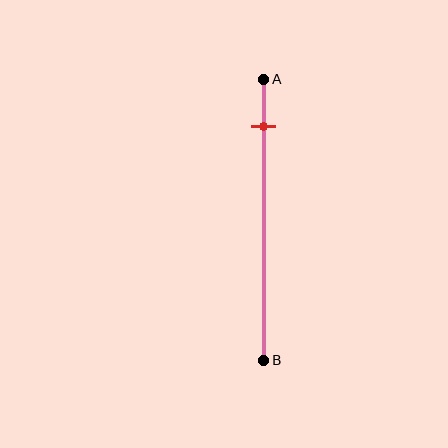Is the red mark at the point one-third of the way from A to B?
No, the mark is at about 15% from A, not at the 33% one-third point.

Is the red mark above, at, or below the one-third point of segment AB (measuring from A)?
The red mark is above the one-third point of segment AB.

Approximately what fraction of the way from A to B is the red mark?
The red mark is approximately 15% of the way from A to B.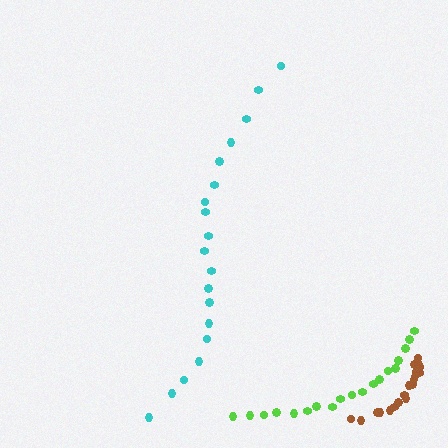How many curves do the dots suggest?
There are 3 distinct paths.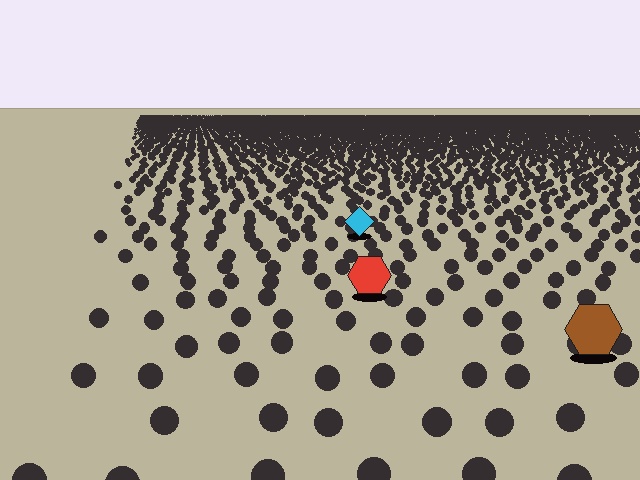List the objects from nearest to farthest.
From nearest to farthest: the brown hexagon, the red hexagon, the cyan diamond.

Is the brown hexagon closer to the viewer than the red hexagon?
Yes. The brown hexagon is closer — you can tell from the texture gradient: the ground texture is coarser near it.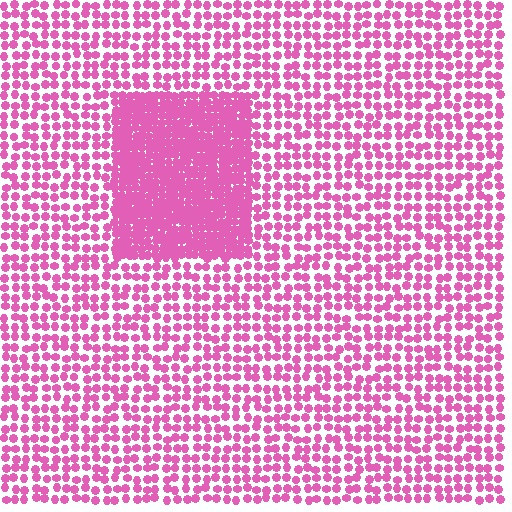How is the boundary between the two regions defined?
The boundary is defined by a change in element density (approximately 2.3x ratio). All elements are the same color, size, and shape.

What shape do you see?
I see a rectangle.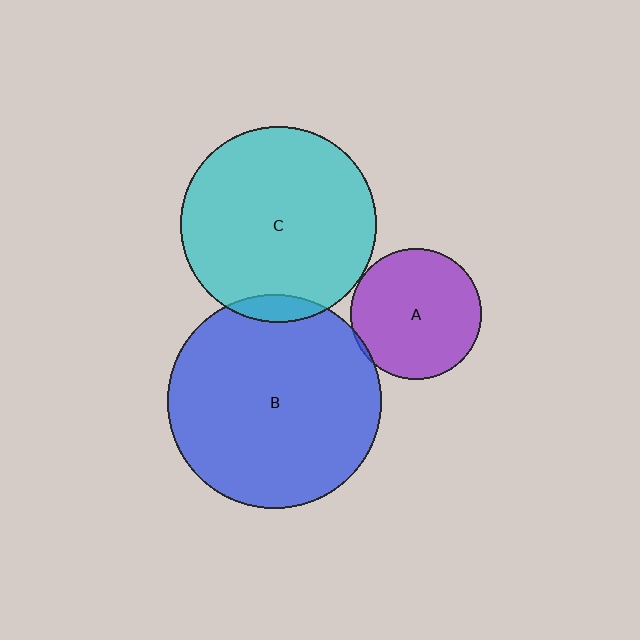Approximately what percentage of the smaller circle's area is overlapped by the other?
Approximately 5%.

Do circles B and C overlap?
Yes.